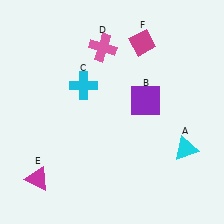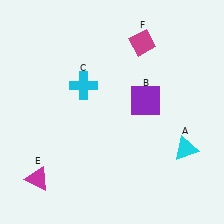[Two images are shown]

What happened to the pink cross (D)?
The pink cross (D) was removed in Image 2. It was in the top-left area of Image 1.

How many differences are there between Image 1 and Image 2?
There is 1 difference between the two images.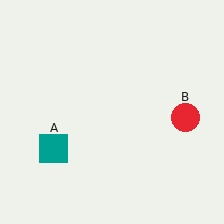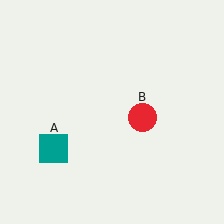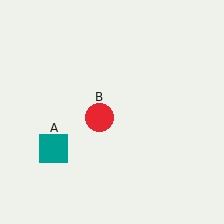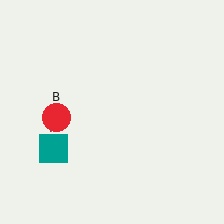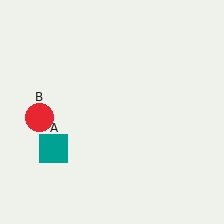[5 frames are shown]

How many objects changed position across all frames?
1 object changed position: red circle (object B).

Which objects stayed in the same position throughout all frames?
Teal square (object A) remained stationary.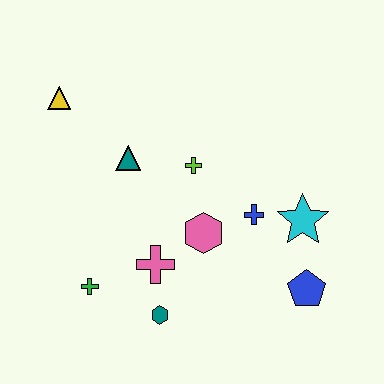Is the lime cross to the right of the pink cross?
Yes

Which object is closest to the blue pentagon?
The cyan star is closest to the blue pentagon.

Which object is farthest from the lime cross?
The blue pentagon is farthest from the lime cross.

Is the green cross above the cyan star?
No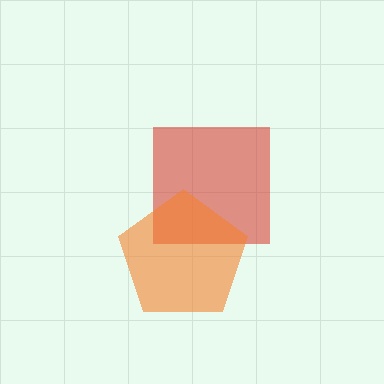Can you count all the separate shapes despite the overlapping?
Yes, there are 2 separate shapes.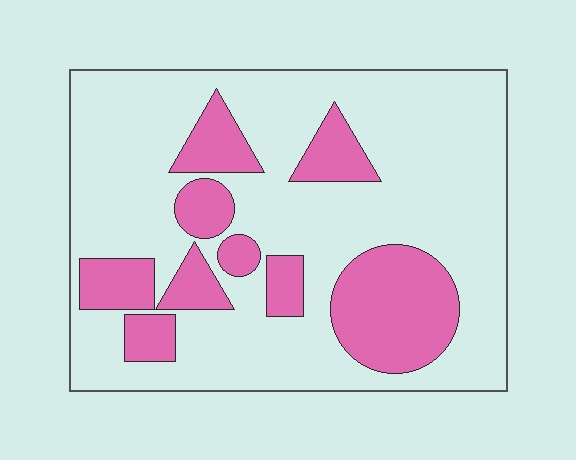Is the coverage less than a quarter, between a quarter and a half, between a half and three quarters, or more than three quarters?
Between a quarter and a half.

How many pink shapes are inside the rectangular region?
9.